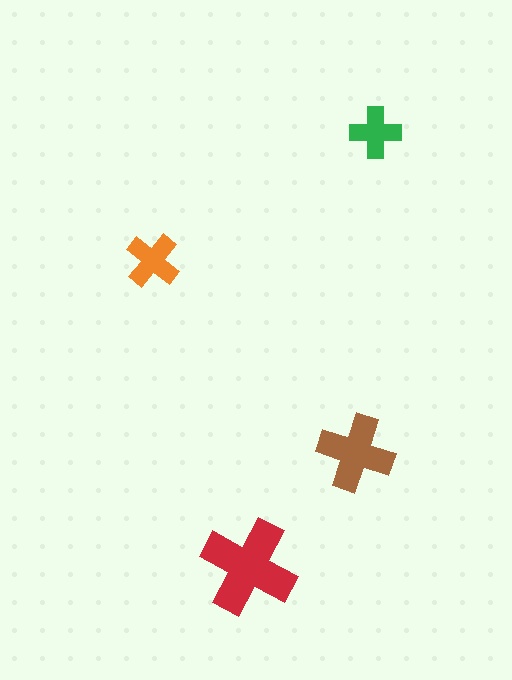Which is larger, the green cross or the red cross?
The red one.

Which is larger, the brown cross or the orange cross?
The brown one.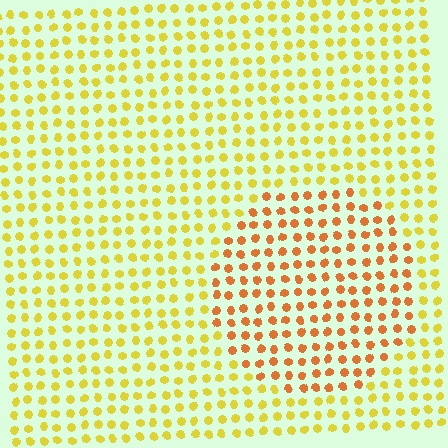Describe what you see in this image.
The image is filled with small yellow elements in a uniform arrangement. A circle-shaped region is visible where the elements are tinted to a slightly different hue, forming a subtle color boundary.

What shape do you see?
I see a circle.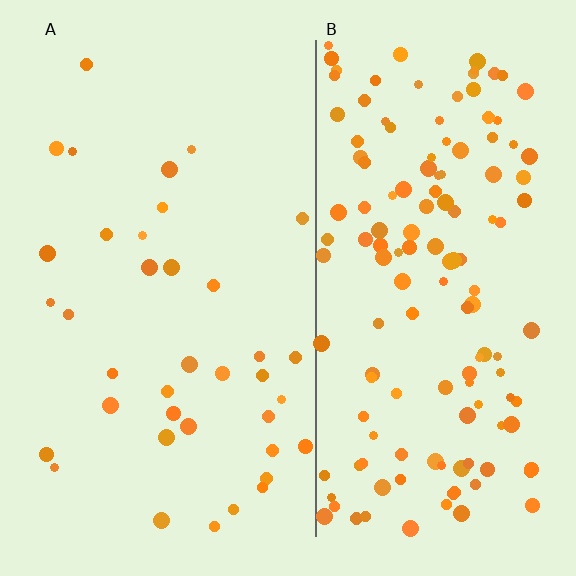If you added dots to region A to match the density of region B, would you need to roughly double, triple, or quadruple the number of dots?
Approximately quadruple.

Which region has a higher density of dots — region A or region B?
B (the right).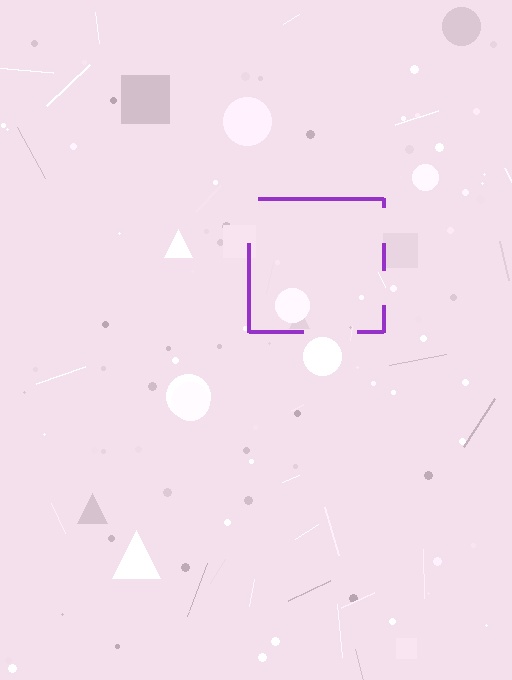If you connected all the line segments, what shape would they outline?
They would outline a square.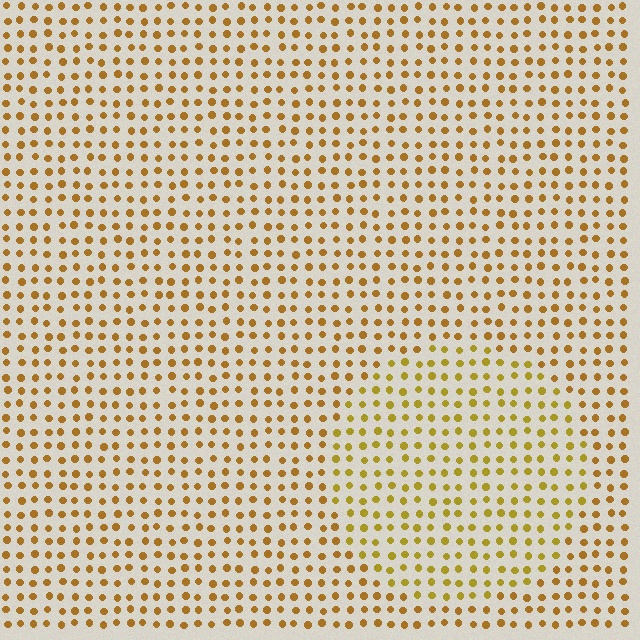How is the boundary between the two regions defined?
The boundary is defined purely by a slight shift in hue (about 17 degrees). Spacing, size, and orientation are identical on both sides.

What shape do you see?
I see a circle.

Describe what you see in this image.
The image is filled with small brown elements in a uniform arrangement. A circle-shaped region is visible where the elements are tinted to a slightly different hue, forming a subtle color boundary.